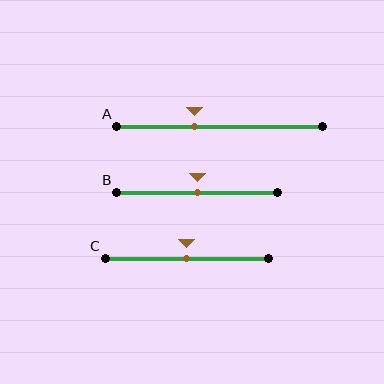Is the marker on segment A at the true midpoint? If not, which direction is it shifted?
No, the marker on segment A is shifted to the left by about 12% of the segment length.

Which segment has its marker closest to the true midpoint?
Segment B has its marker closest to the true midpoint.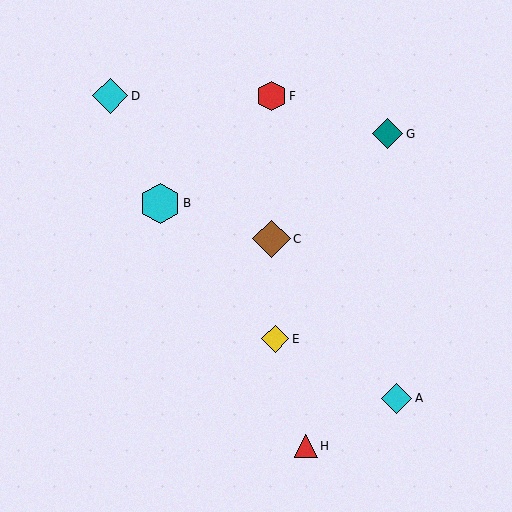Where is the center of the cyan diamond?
The center of the cyan diamond is at (110, 96).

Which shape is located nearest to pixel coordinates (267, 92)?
The red hexagon (labeled F) at (271, 96) is nearest to that location.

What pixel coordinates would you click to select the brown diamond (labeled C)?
Click at (271, 239) to select the brown diamond C.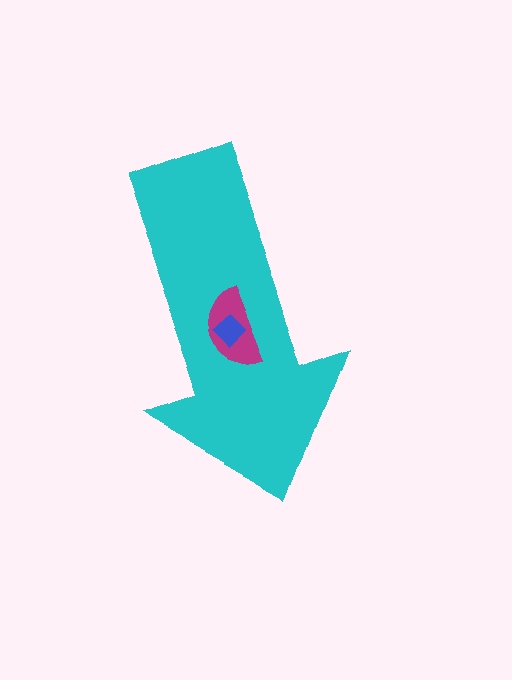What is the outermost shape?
The cyan arrow.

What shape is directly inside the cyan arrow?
The magenta semicircle.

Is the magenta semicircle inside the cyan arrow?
Yes.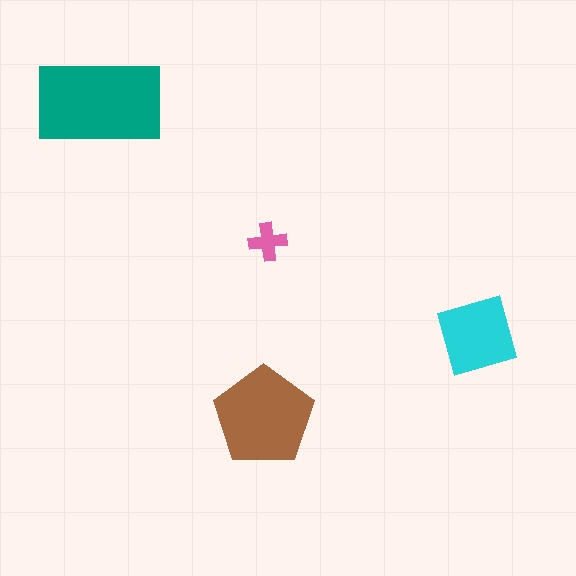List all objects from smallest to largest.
The pink cross, the cyan diamond, the brown pentagon, the teal rectangle.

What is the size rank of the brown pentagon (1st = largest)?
2nd.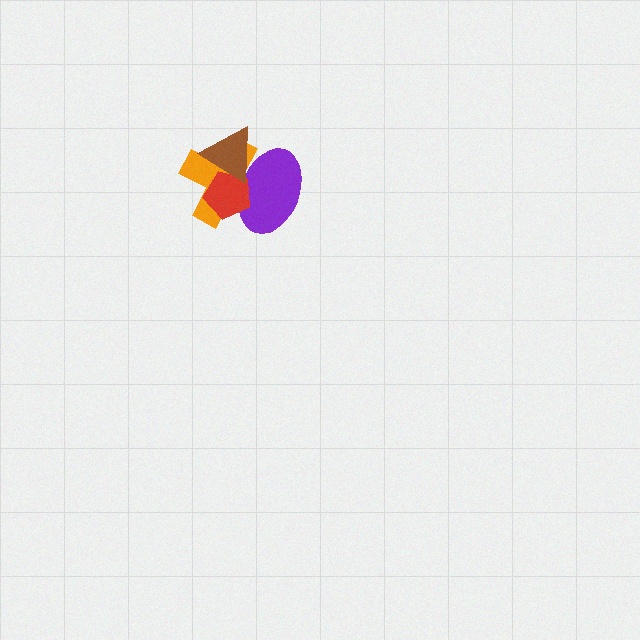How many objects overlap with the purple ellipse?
3 objects overlap with the purple ellipse.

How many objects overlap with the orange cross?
3 objects overlap with the orange cross.